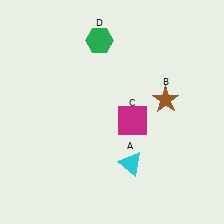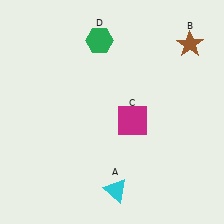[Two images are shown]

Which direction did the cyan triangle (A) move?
The cyan triangle (A) moved down.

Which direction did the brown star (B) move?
The brown star (B) moved up.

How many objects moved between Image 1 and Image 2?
2 objects moved between the two images.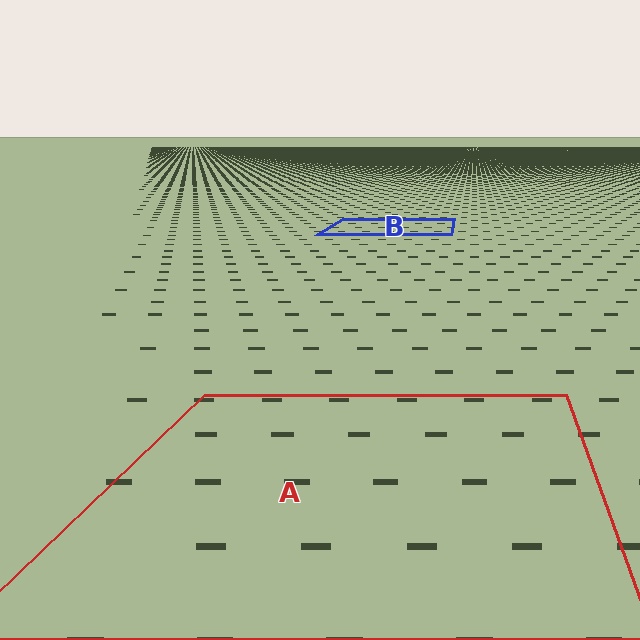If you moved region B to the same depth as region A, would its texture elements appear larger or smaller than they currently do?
They would appear larger. At a closer depth, the same texture elements are projected at a bigger on-screen size.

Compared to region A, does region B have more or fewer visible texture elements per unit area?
Region B has more texture elements per unit area — they are packed more densely because it is farther away.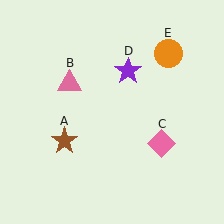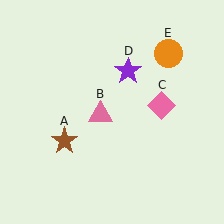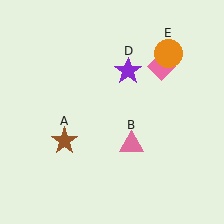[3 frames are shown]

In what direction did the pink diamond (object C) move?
The pink diamond (object C) moved up.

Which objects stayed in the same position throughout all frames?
Brown star (object A) and purple star (object D) and orange circle (object E) remained stationary.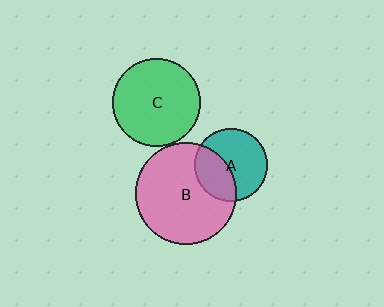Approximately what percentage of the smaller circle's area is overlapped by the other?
Approximately 40%.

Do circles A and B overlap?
Yes.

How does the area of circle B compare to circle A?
Approximately 1.9 times.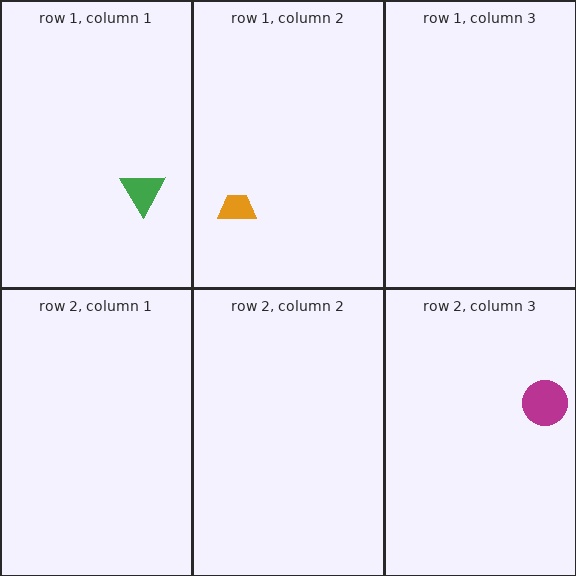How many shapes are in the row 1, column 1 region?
1.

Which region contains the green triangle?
The row 1, column 1 region.